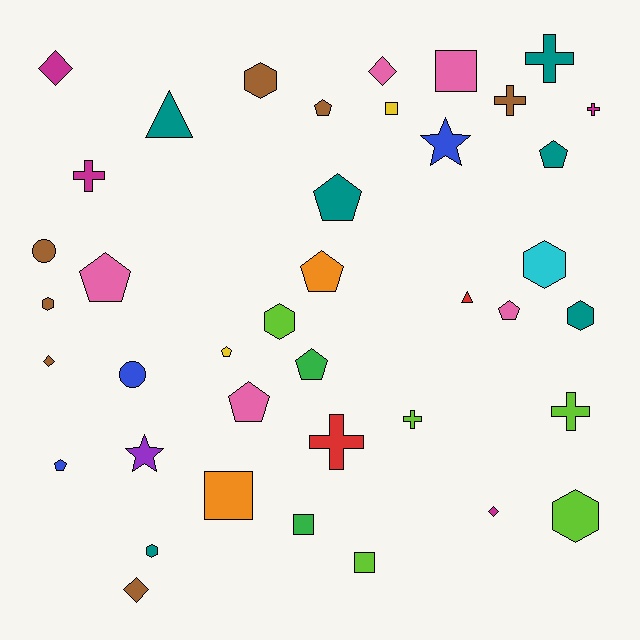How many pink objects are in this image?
There are 5 pink objects.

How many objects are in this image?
There are 40 objects.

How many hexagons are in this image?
There are 7 hexagons.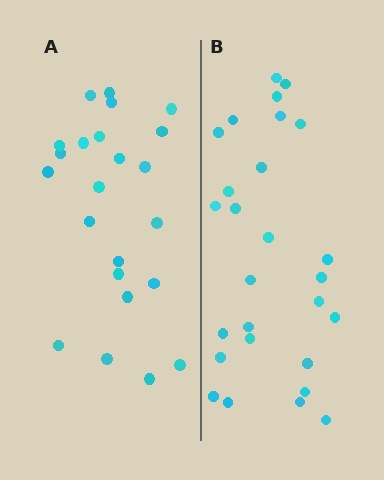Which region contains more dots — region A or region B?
Region B (the right region) has more dots.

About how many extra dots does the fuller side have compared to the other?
Region B has about 4 more dots than region A.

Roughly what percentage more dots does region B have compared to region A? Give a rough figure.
About 15% more.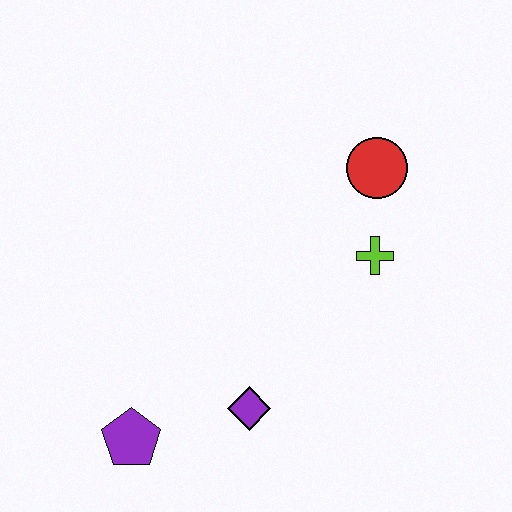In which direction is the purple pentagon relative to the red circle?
The purple pentagon is below the red circle.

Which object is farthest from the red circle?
The purple pentagon is farthest from the red circle.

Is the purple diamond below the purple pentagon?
No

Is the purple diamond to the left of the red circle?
Yes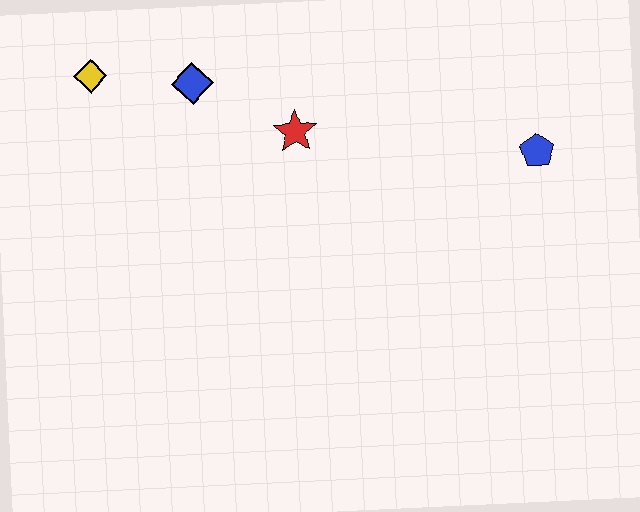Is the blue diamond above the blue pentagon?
Yes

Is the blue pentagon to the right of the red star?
Yes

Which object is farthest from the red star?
The blue pentagon is farthest from the red star.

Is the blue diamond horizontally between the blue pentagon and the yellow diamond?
Yes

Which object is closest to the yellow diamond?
The blue diamond is closest to the yellow diamond.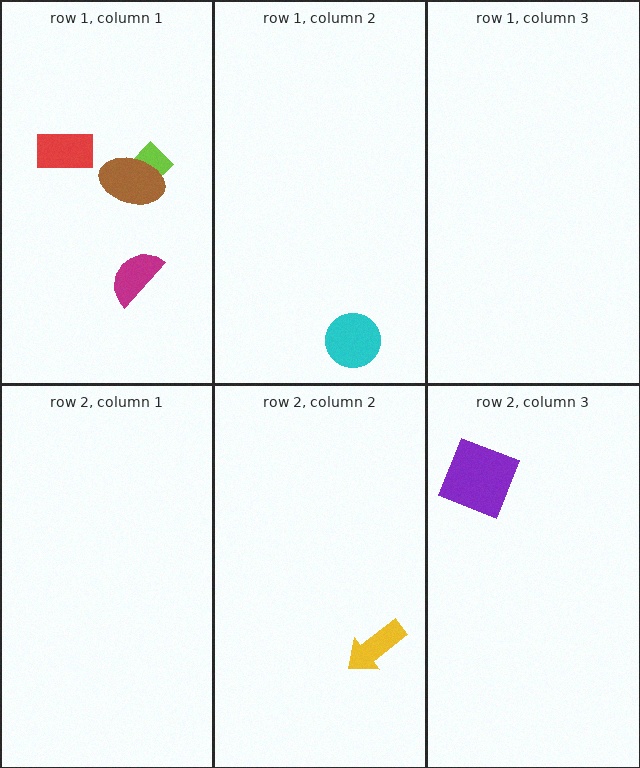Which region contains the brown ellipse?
The row 1, column 1 region.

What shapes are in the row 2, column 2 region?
The yellow arrow.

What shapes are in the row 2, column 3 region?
The purple square.